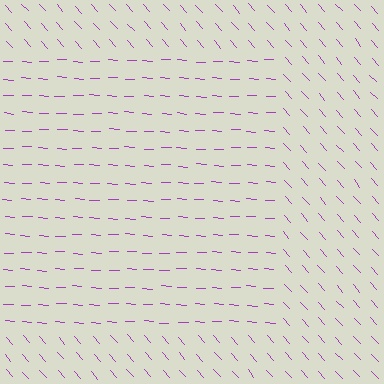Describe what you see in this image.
The image is filled with small purple line segments. A rectangle region in the image has lines oriented differently from the surrounding lines, creating a visible texture boundary.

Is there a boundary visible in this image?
Yes, there is a texture boundary formed by a change in line orientation.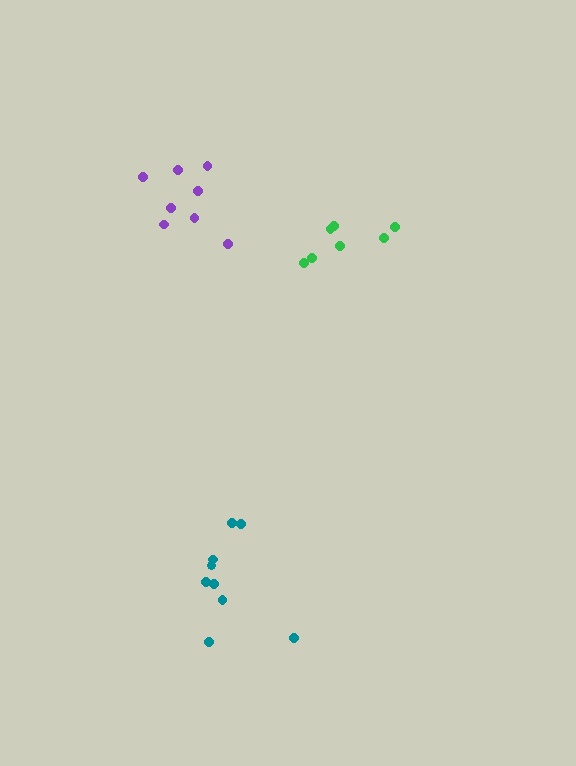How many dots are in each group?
Group 1: 8 dots, Group 2: 9 dots, Group 3: 7 dots (24 total).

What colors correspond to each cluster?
The clusters are colored: purple, teal, green.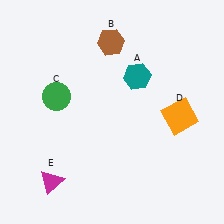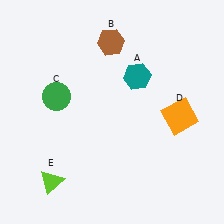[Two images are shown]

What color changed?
The triangle (E) changed from magenta in Image 1 to lime in Image 2.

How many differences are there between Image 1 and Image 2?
There is 1 difference between the two images.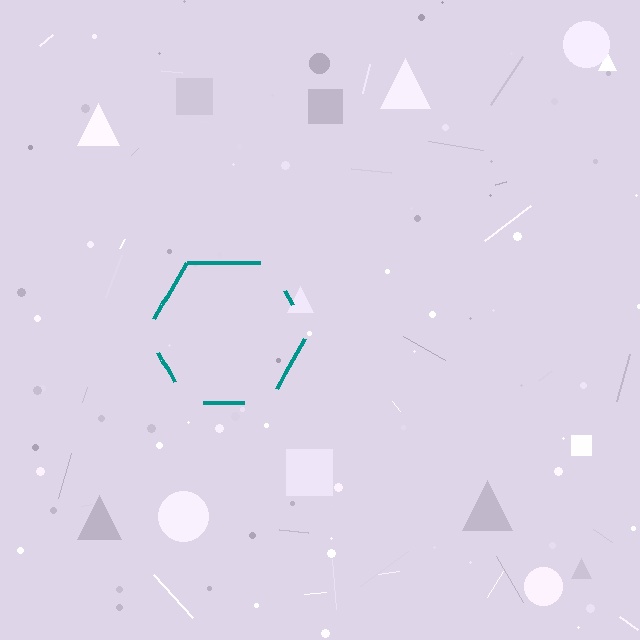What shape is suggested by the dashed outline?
The dashed outline suggests a hexagon.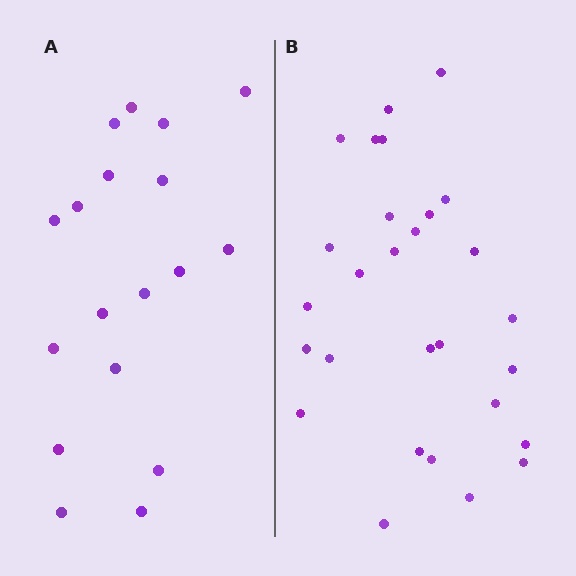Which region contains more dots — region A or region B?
Region B (the right region) has more dots.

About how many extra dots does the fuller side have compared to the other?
Region B has roughly 10 or so more dots than region A.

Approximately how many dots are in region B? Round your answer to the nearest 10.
About 30 dots. (The exact count is 28, which rounds to 30.)